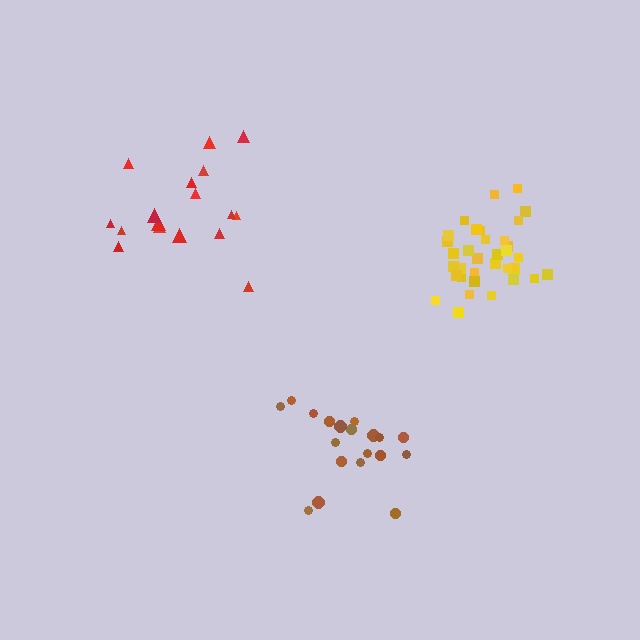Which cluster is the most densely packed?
Yellow.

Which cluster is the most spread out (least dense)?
Red.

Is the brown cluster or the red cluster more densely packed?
Brown.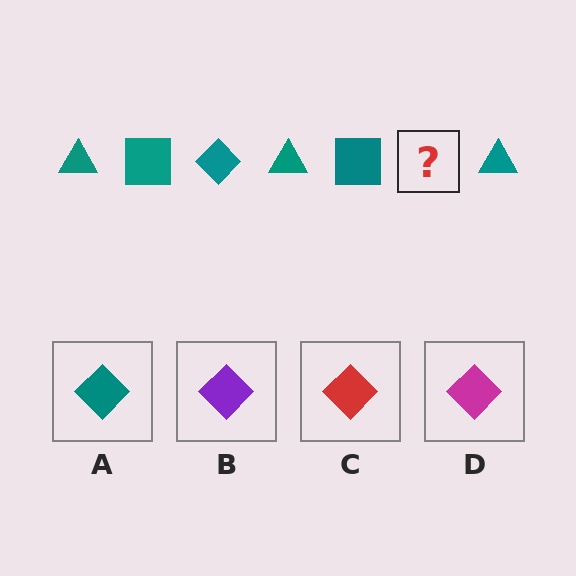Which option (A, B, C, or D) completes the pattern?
A.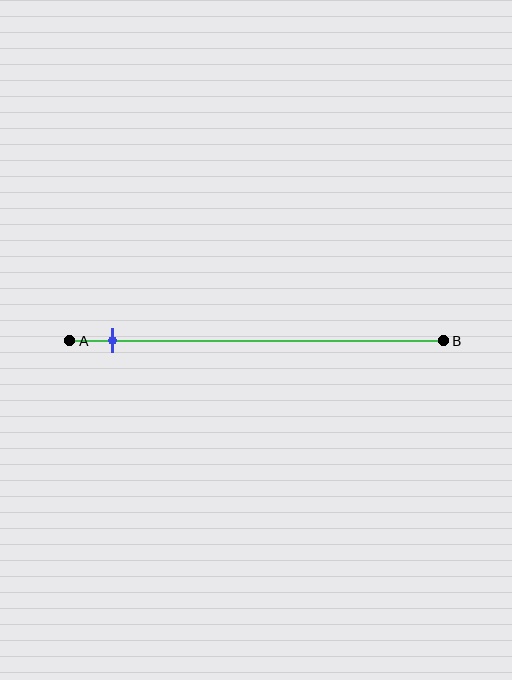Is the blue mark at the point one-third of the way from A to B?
No, the mark is at about 10% from A, not at the 33% one-third point.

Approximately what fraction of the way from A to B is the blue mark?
The blue mark is approximately 10% of the way from A to B.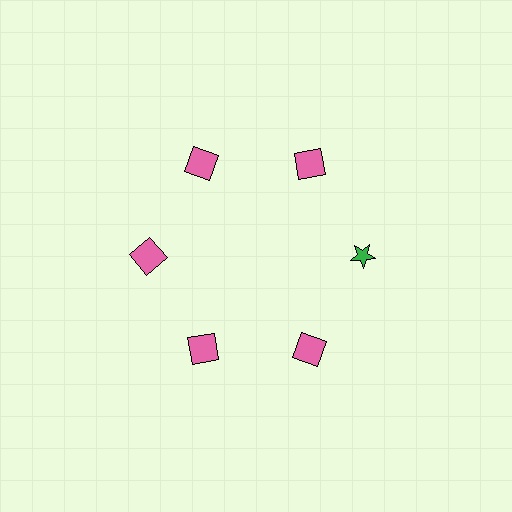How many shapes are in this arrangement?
There are 6 shapes arranged in a ring pattern.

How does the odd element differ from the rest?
It differs in both color (green instead of pink) and shape (star instead of square).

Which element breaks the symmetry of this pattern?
The green star at roughly the 3 o'clock position breaks the symmetry. All other shapes are pink squares.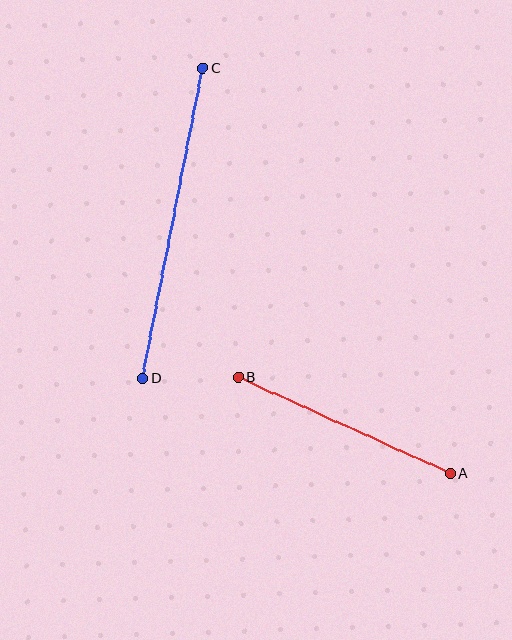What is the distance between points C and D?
The distance is approximately 315 pixels.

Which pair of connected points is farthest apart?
Points C and D are farthest apart.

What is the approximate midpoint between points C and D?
The midpoint is at approximately (173, 223) pixels.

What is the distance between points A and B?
The distance is approximately 233 pixels.